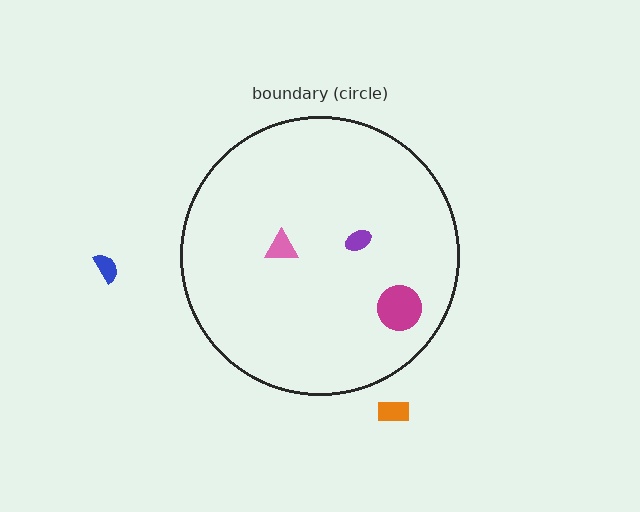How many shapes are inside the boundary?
3 inside, 2 outside.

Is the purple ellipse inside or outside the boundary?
Inside.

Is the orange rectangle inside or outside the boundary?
Outside.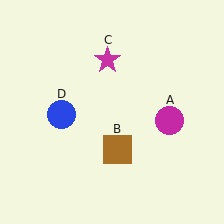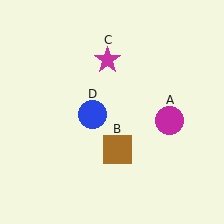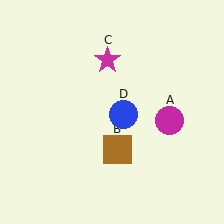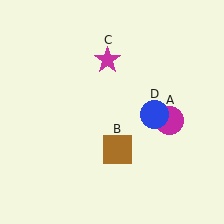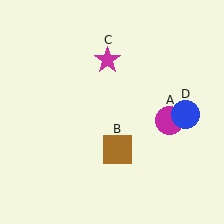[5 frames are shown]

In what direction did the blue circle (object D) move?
The blue circle (object D) moved right.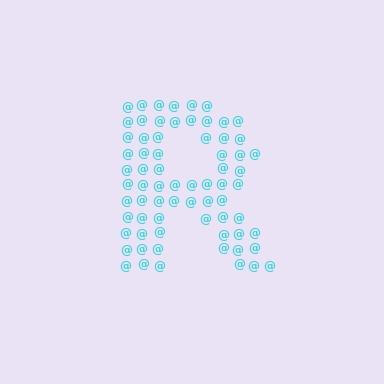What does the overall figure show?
The overall figure shows the letter R.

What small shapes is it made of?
It is made of small at signs.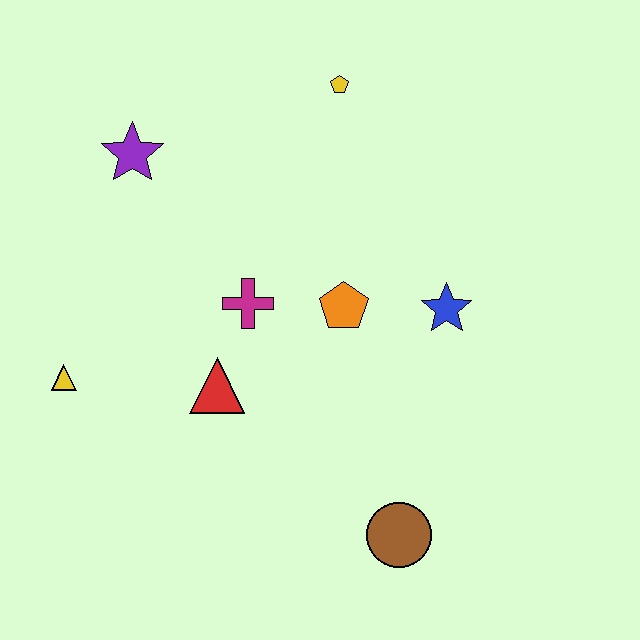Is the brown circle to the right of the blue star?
No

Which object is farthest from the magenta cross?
The brown circle is farthest from the magenta cross.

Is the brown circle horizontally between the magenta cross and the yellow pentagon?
No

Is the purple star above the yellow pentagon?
No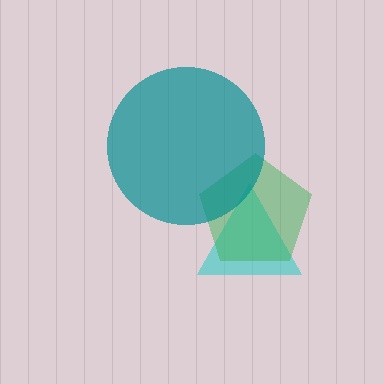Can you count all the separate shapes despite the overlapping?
Yes, there are 3 separate shapes.